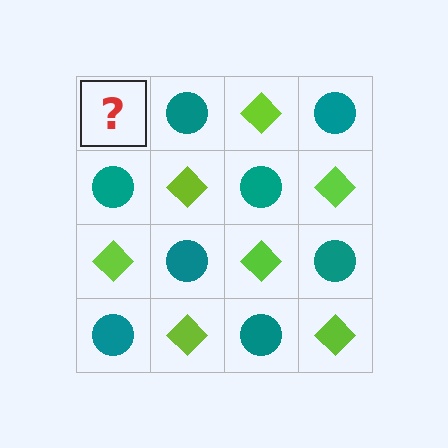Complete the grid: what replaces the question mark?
The question mark should be replaced with a lime diamond.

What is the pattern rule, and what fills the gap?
The rule is that it alternates lime diamond and teal circle in a checkerboard pattern. The gap should be filled with a lime diamond.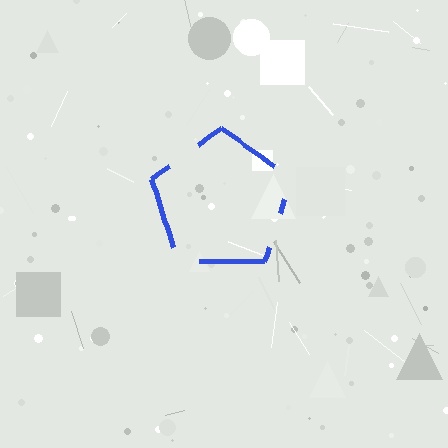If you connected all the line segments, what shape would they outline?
They would outline a pentagon.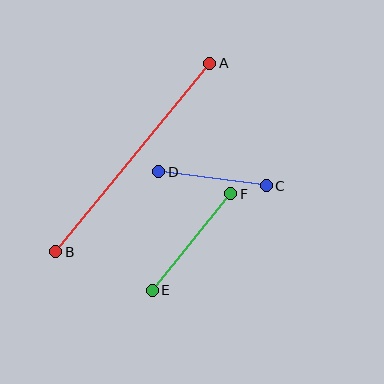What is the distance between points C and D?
The distance is approximately 108 pixels.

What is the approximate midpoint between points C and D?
The midpoint is at approximately (213, 179) pixels.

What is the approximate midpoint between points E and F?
The midpoint is at approximately (192, 242) pixels.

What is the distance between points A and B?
The distance is approximately 244 pixels.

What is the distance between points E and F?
The distance is approximately 124 pixels.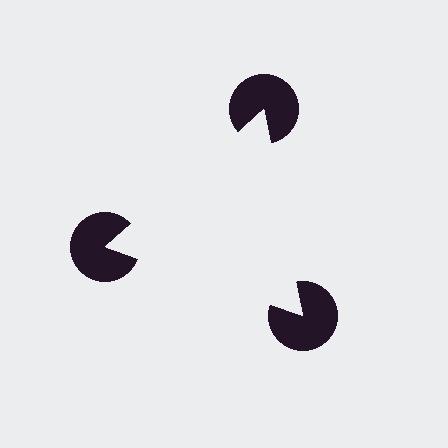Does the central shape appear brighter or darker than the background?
It typically appears slightly brighter than the background, even though no actual brightness change is drawn.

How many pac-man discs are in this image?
There are 3 — one at each vertex of the illusory triangle.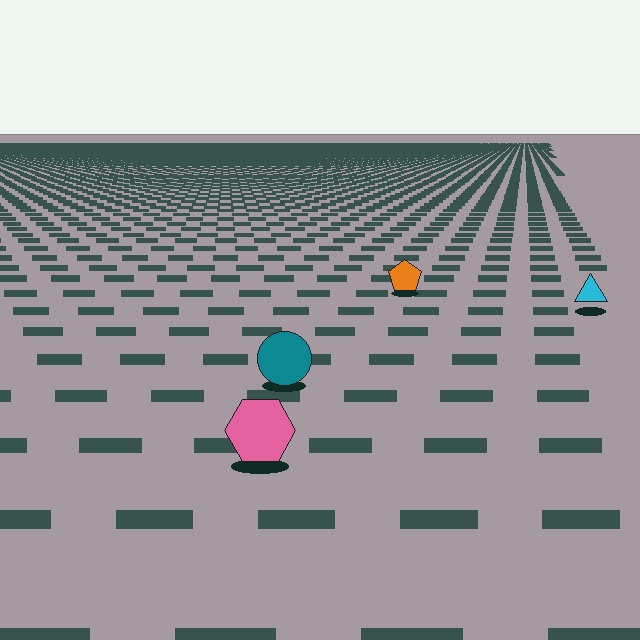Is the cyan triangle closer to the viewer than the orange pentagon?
Yes. The cyan triangle is closer — you can tell from the texture gradient: the ground texture is coarser near it.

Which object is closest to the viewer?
The pink hexagon is closest. The texture marks near it are larger and more spread out.